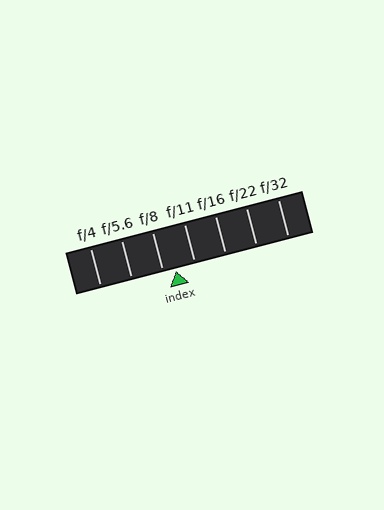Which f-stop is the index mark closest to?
The index mark is closest to f/8.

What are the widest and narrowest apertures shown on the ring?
The widest aperture shown is f/4 and the narrowest is f/32.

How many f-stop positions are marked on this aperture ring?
There are 7 f-stop positions marked.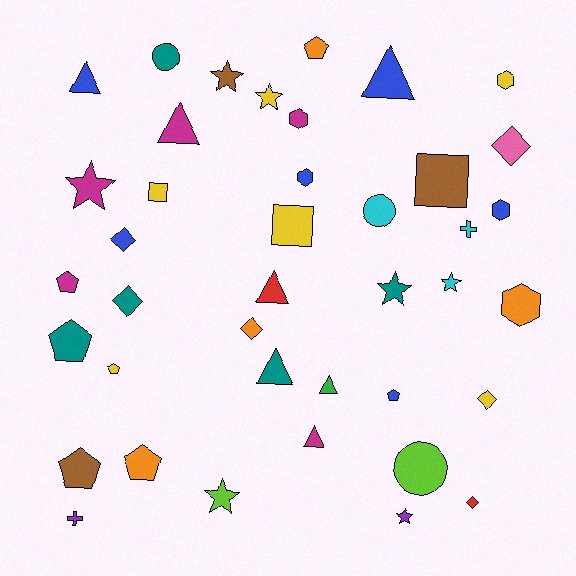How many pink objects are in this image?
There is 1 pink object.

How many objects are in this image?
There are 40 objects.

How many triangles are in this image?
There are 7 triangles.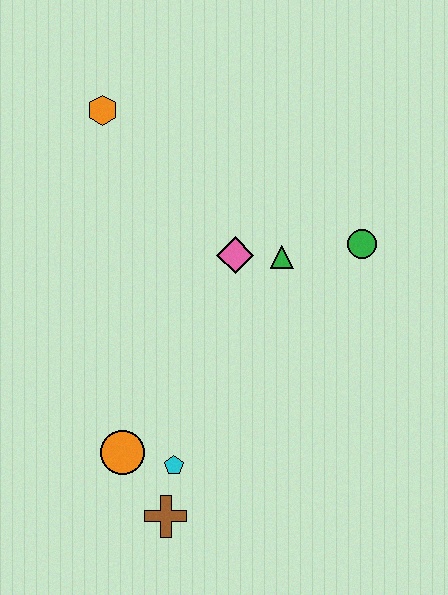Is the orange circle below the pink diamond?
Yes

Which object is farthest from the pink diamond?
The brown cross is farthest from the pink diamond.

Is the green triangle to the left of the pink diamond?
No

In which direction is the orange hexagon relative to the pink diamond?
The orange hexagon is above the pink diamond.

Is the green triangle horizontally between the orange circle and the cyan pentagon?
No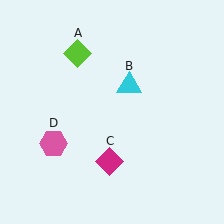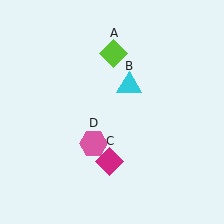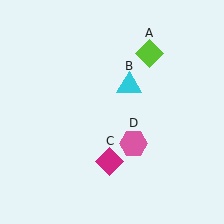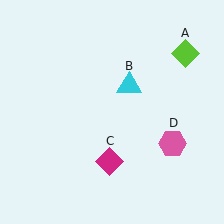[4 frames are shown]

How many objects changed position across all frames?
2 objects changed position: lime diamond (object A), pink hexagon (object D).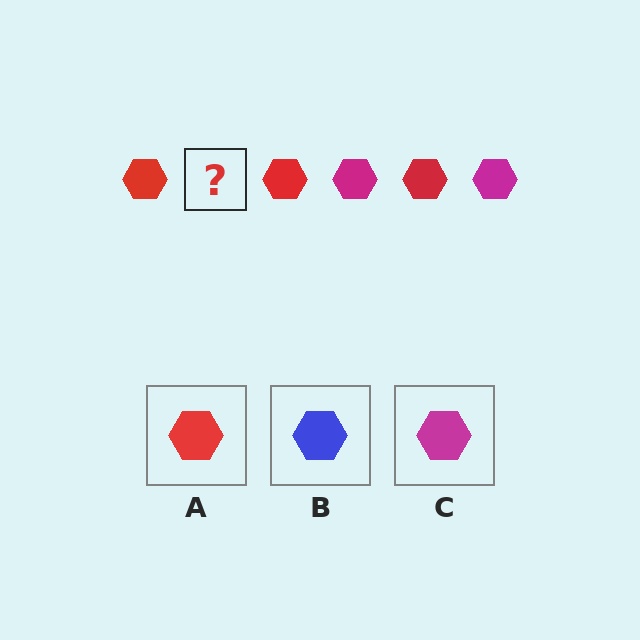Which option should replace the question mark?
Option C.